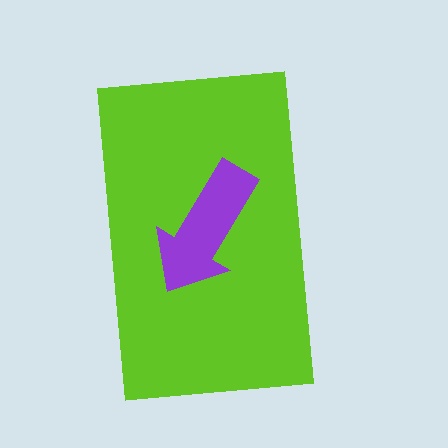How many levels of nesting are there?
2.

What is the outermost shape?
The lime rectangle.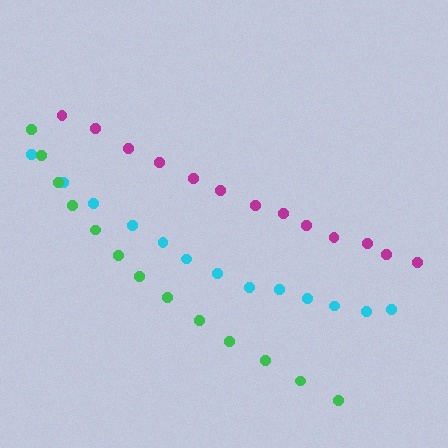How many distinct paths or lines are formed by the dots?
There are 3 distinct paths.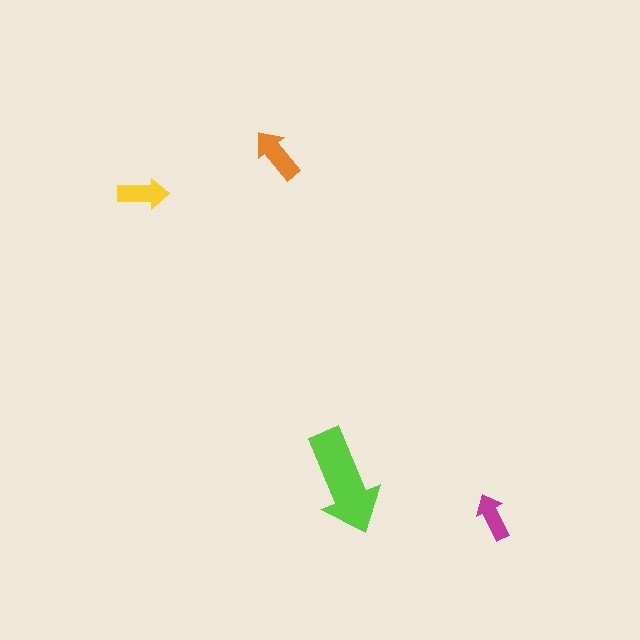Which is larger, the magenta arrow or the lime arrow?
The lime one.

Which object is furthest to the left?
The yellow arrow is leftmost.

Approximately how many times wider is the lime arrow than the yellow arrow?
About 2 times wider.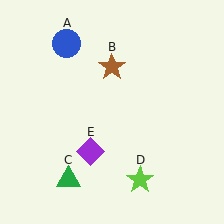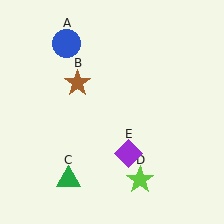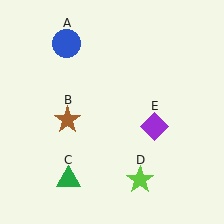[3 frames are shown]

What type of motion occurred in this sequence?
The brown star (object B), purple diamond (object E) rotated counterclockwise around the center of the scene.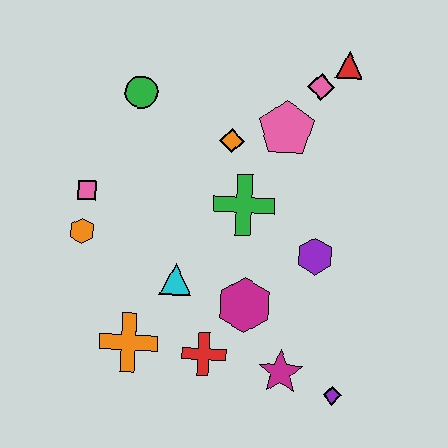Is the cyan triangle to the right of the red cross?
No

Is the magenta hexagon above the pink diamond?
No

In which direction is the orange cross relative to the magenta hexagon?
The orange cross is to the left of the magenta hexagon.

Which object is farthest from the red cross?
The red triangle is farthest from the red cross.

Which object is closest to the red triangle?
The pink diamond is closest to the red triangle.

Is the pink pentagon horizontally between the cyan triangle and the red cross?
No